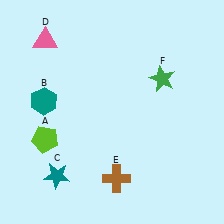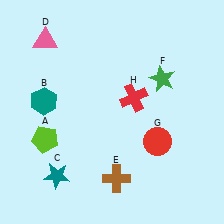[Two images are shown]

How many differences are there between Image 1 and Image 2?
There are 2 differences between the two images.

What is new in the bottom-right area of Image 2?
A red circle (G) was added in the bottom-right area of Image 2.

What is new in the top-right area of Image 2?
A red cross (H) was added in the top-right area of Image 2.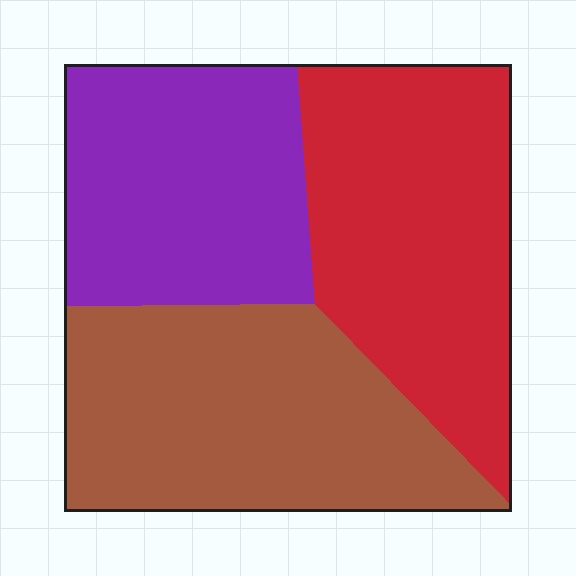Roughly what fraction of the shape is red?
Red covers 35% of the shape.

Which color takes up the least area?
Purple, at roughly 30%.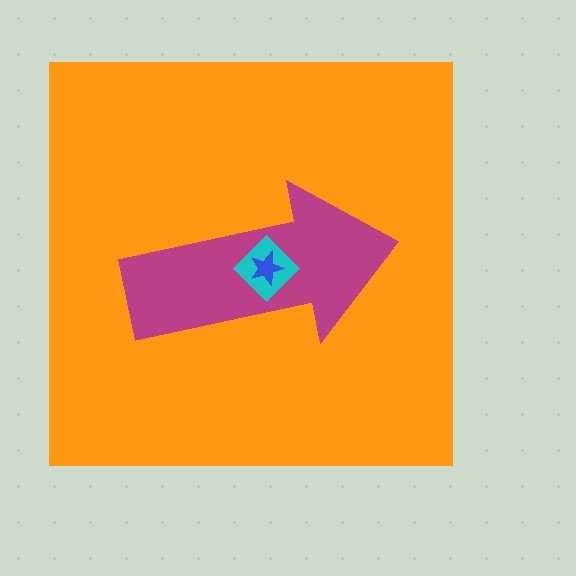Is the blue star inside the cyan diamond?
Yes.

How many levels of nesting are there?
4.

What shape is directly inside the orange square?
The magenta arrow.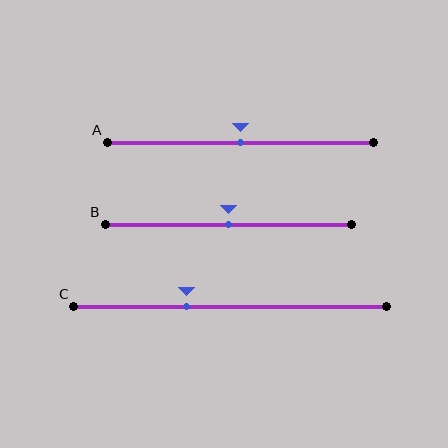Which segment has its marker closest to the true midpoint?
Segment A has its marker closest to the true midpoint.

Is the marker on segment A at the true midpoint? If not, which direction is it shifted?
Yes, the marker on segment A is at the true midpoint.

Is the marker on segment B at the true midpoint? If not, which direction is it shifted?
Yes, the marker on segment B is at the true midpoint.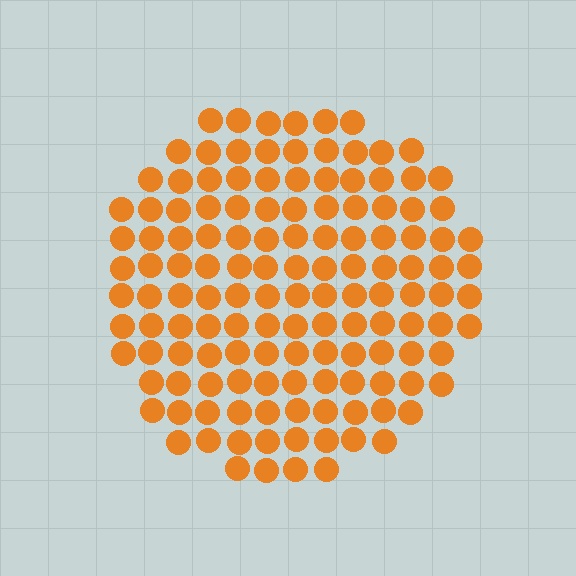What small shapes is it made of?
It is made of small circles.